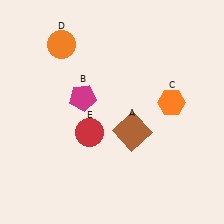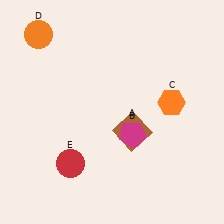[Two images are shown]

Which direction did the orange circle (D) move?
The orange circle (D) moved left.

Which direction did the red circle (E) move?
The red circle (E) moved down.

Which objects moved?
The objects that moved are: the magenta pentagon (B), the orange circle (D), the red circle (E).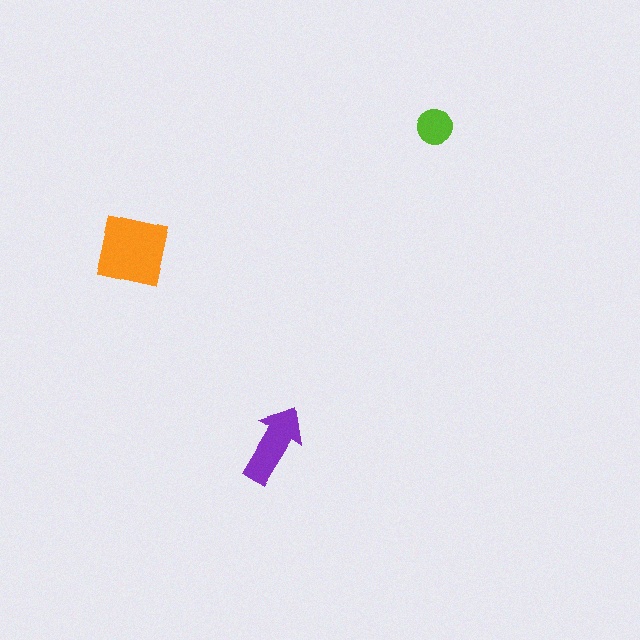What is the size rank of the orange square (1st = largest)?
1st.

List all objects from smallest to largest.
The lime circle, the purple arrow, the orange square.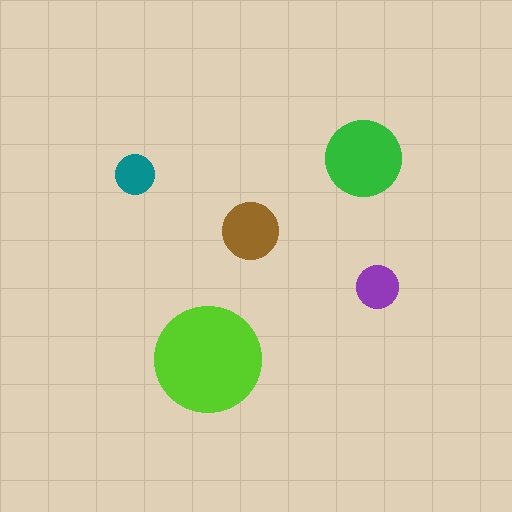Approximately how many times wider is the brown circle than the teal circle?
About 1.5 times wider.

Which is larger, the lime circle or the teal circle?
The lime one.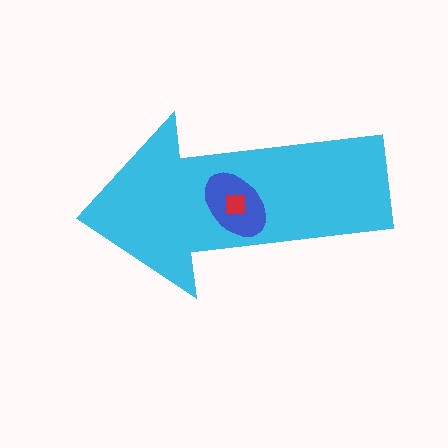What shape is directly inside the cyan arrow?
The blue ellipse.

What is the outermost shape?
The cyan arrow.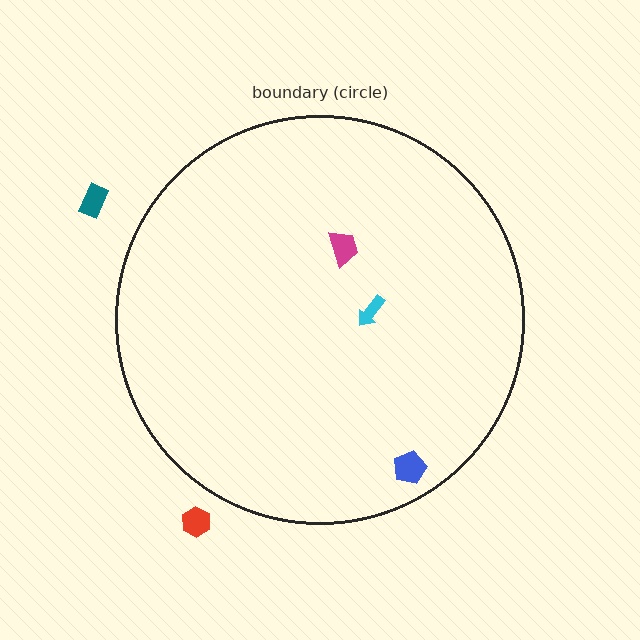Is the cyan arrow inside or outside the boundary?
Inside.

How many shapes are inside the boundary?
3 inside, 2 outside.